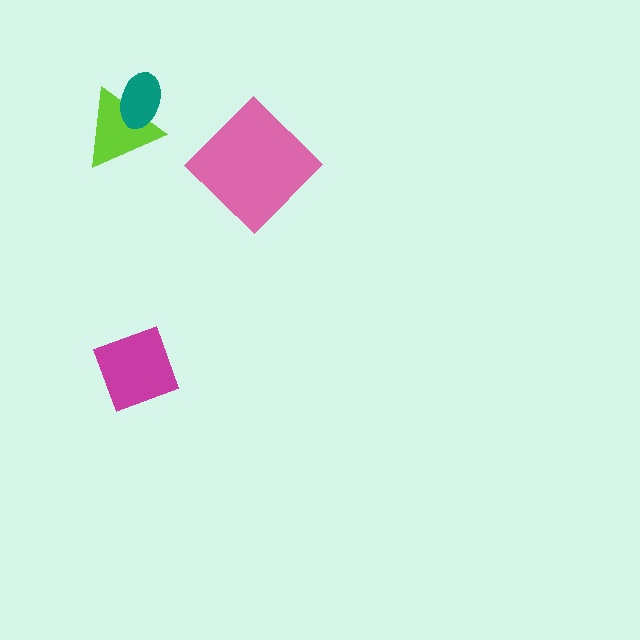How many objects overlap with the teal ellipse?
1 object overlaps with the teal ellipse.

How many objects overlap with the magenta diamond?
0 objects overlap with the magenta diamond.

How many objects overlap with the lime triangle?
1 object overlaps with the lime triangle.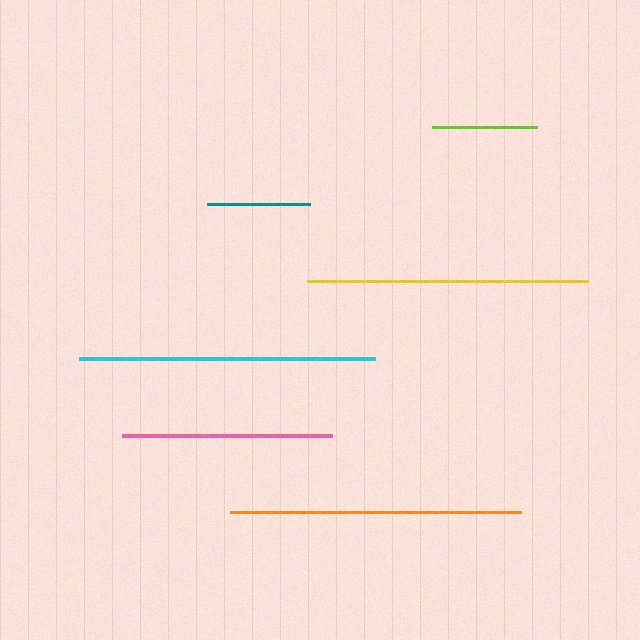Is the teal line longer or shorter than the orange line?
The orange line is longer than the teal line.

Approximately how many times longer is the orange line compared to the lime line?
The orange line is approximately 2.8 times the length of the lime line.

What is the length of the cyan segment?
The cyan segment is approximately 296 pixels long.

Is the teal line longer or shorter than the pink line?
The pink line is longer than the teal line.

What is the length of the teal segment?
The teal segment is approximately 103 pixels long.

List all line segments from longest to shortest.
From longest to shortest: cyan, orange, yellow, pink, lime, teal.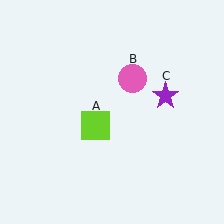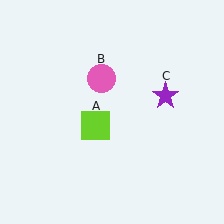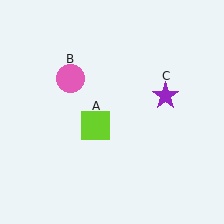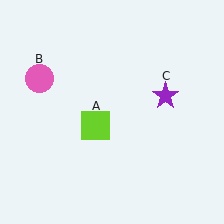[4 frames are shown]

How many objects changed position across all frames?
1 object changed position: pink circle (object B).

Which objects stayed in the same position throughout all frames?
Lime square (object A) and purple star (object C) remained stationary.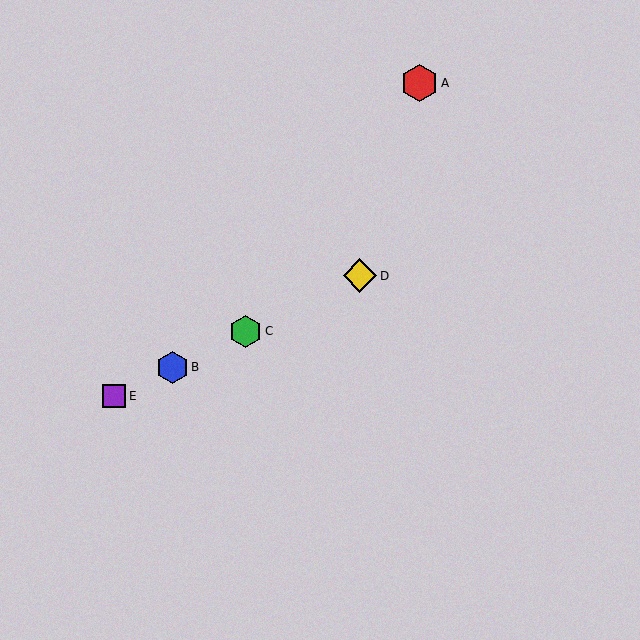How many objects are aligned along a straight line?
4 objects (B, C, D, E) are aligned along a straight line.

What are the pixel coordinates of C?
Object C is at (246, 331).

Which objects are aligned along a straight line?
Objects B, C, D, E are aligned along a straight line.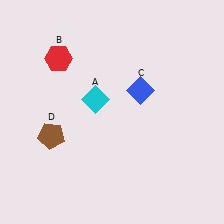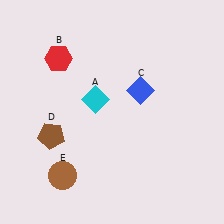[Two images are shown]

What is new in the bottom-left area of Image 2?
A brown circle (E) was added in the bottom-left area of Image 2.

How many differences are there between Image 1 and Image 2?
There is 1 difference between the two images.